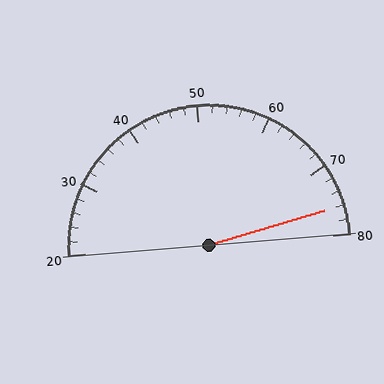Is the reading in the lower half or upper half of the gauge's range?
The reading is in the upper half of the range (20 to 80).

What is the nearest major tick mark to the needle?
The nearest major tick mark is 80.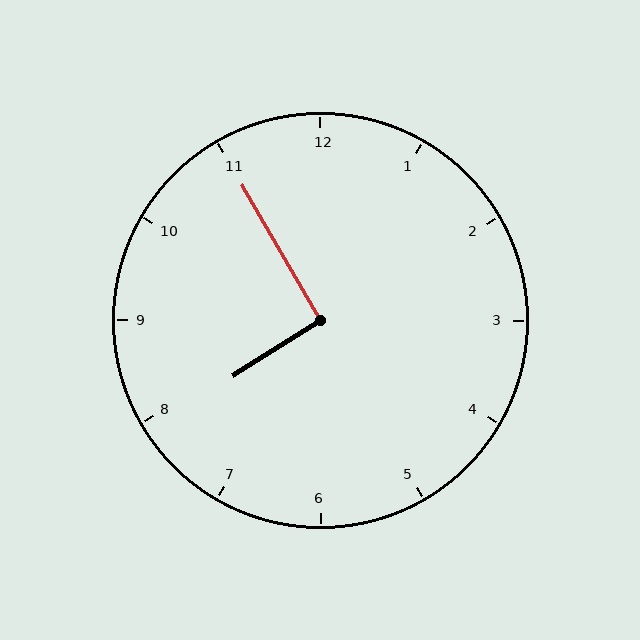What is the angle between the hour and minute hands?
Approximately 92 degrees.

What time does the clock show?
7:55.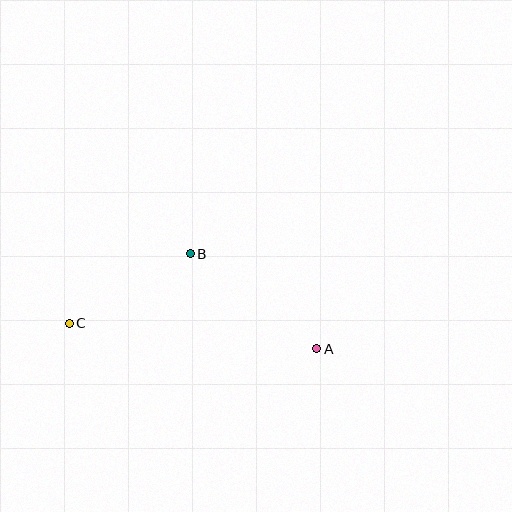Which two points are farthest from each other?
Points A and C are farthest from each other.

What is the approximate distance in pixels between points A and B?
The distance between A and B is approximately 158 pixels.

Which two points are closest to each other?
Points B and C are closest to each other.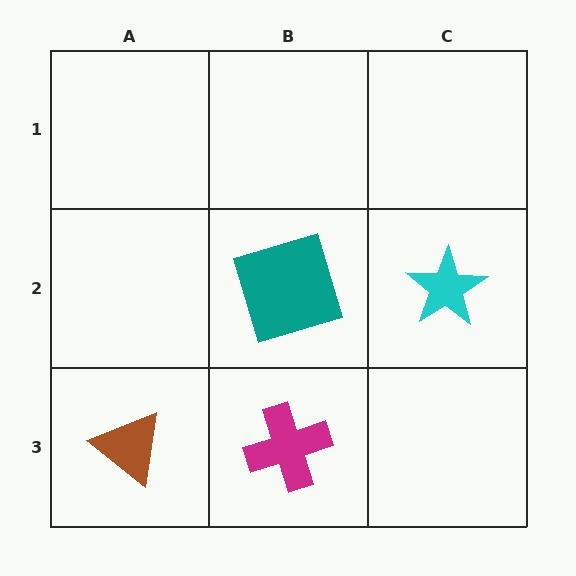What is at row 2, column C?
A cyan star.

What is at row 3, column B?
A magenta cross.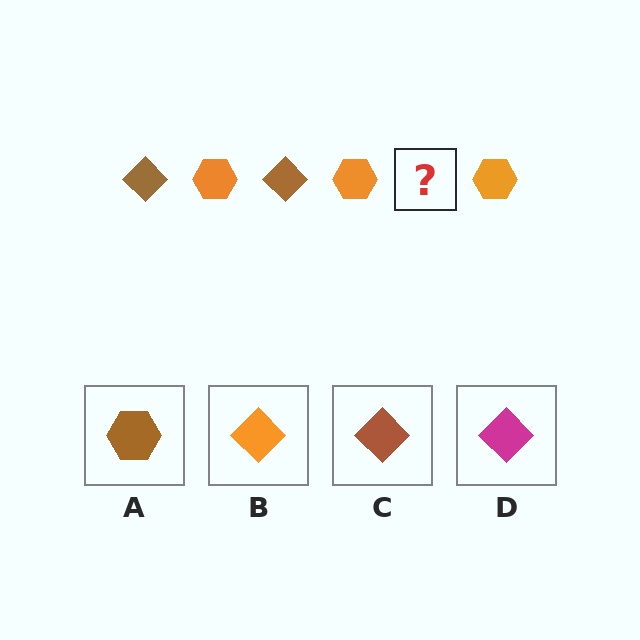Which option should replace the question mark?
Option C.